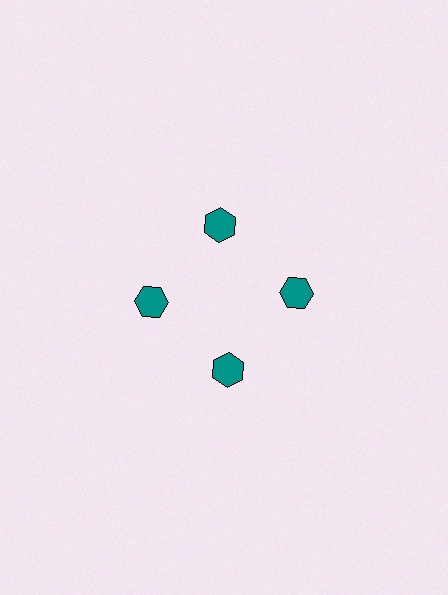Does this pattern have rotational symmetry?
Yes, this pattern has 4-fold rotational symmetry. It looks the same after rotating 90 degrees around the center.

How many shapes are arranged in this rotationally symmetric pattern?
There are 4 shapes, arranged in 4 groups of 1.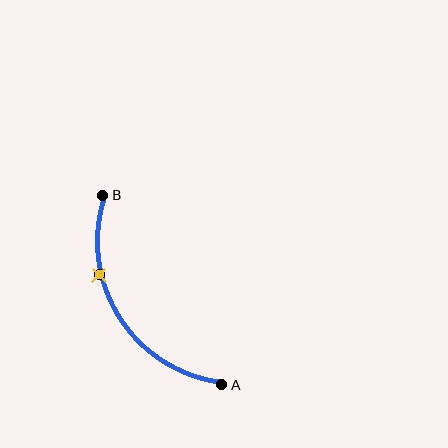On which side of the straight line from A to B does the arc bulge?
The arc bulges to the left of the straight line connecting A and B.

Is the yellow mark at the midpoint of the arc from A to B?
No. The yellow mark lies on the arc but is closer to endpoint B. The arc midpoint would be at the point on the curve equidistant along the arc from both A and B.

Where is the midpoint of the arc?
The arc midpoint is the point on the curve farthest from the straight line joining A and B. It sits to the left of that line.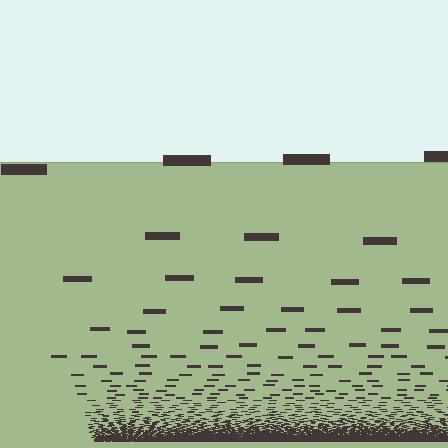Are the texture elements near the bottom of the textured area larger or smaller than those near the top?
Smaller. The gradient is inverted — elements near the bottom are smaller and denser.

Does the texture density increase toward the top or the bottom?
Density increases toward the bottom.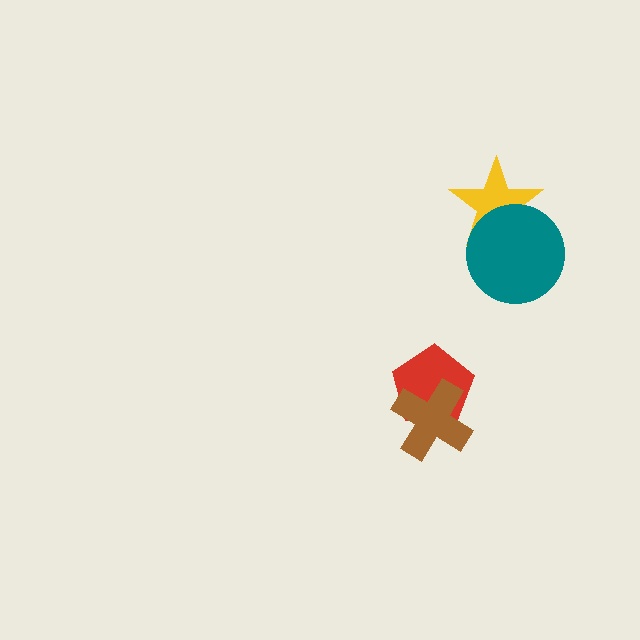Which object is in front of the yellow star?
The teal circle is in front of the yellow star.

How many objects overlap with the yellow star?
1 object overlaps with the yellow star.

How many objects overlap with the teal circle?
1 object overlaps with the teal circle.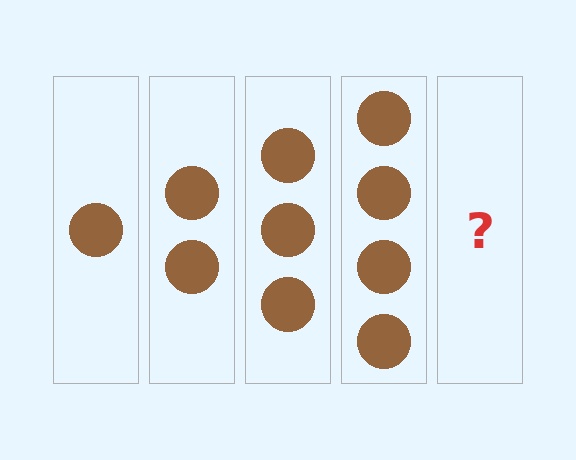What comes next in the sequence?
The next element should be 5 circles.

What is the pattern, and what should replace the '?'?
The pattern is that each step adds one more circle. The '?' should be 5 circles.